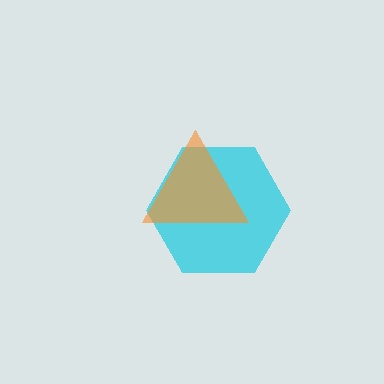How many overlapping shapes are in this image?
There are 2 overlapping shapes in the image.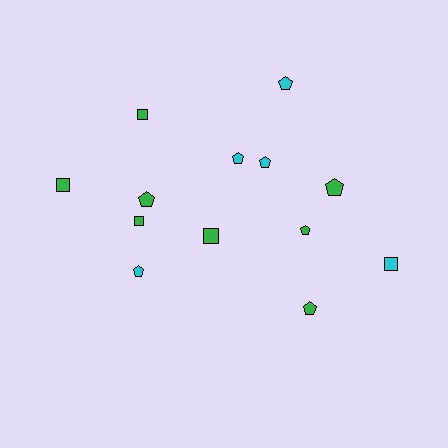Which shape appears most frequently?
Pentagon, with 8 objects.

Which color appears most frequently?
Green, with 8 objects.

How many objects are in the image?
There are 13 objects.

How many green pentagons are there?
There are 4 green pentagons.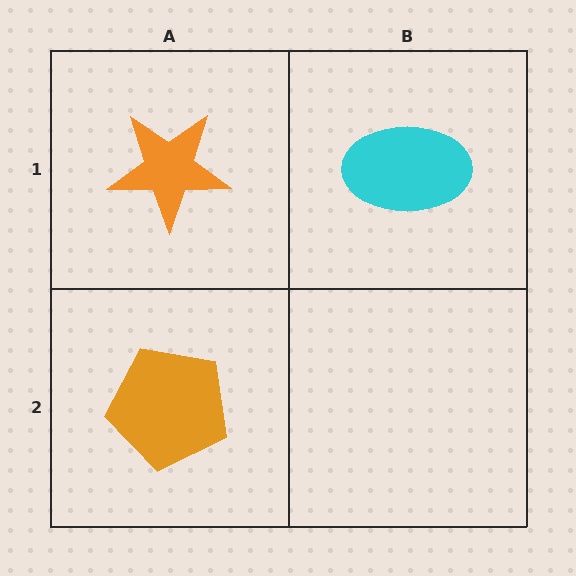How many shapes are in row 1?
2 shapes.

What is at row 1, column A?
An orange star.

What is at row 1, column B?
A cyan ellipse.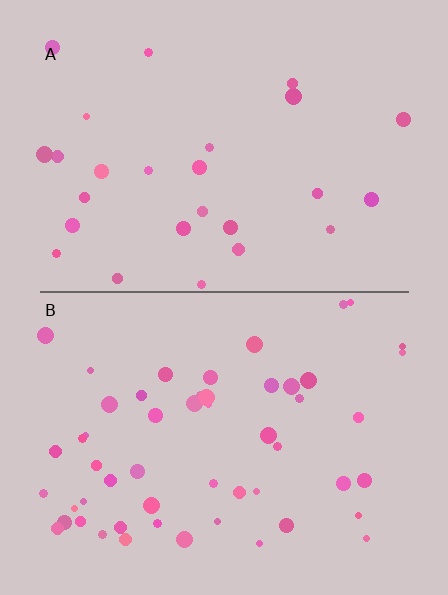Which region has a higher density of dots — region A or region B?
B (the bottom).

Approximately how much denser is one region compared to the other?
Approximately 2.0× — region B over region A.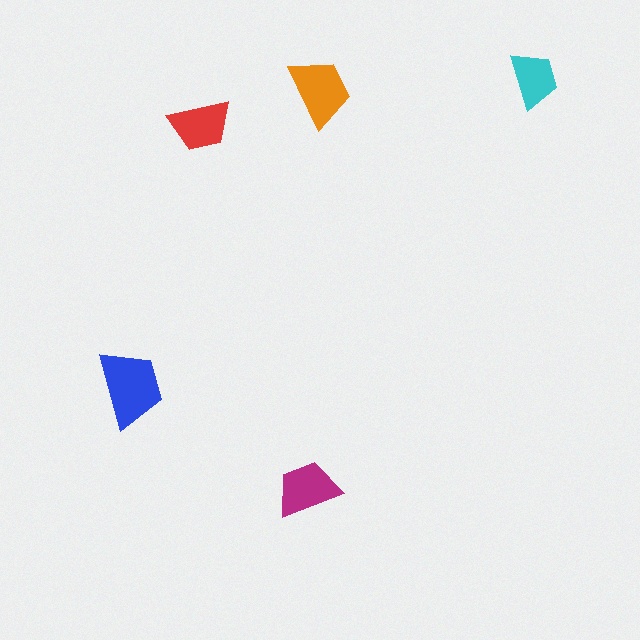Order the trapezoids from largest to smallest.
the blue one, the orange one, the magenta one, the red one, the cyan one.